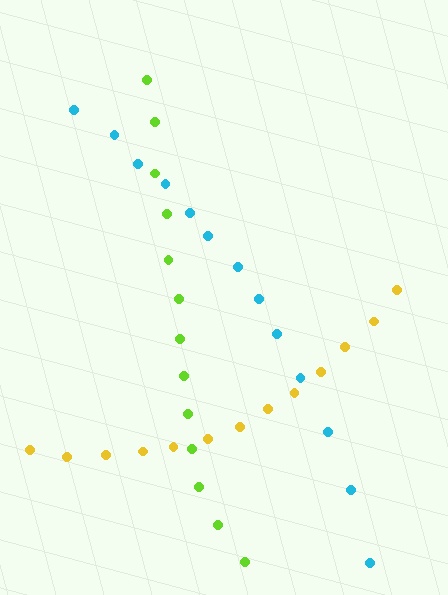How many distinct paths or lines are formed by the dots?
There are 3 distinct paths.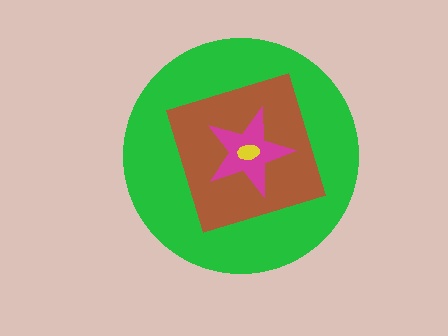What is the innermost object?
The yellow ellipse.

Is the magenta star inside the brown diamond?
Yes.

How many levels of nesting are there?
4.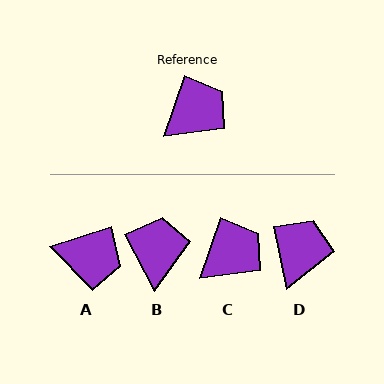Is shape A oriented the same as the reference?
No, it is off by about 53 degrees.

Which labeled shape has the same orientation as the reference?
C.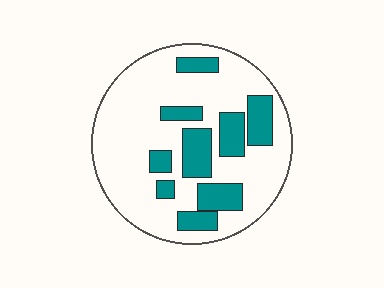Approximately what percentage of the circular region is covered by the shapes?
Approximately 25%.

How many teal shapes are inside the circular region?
9.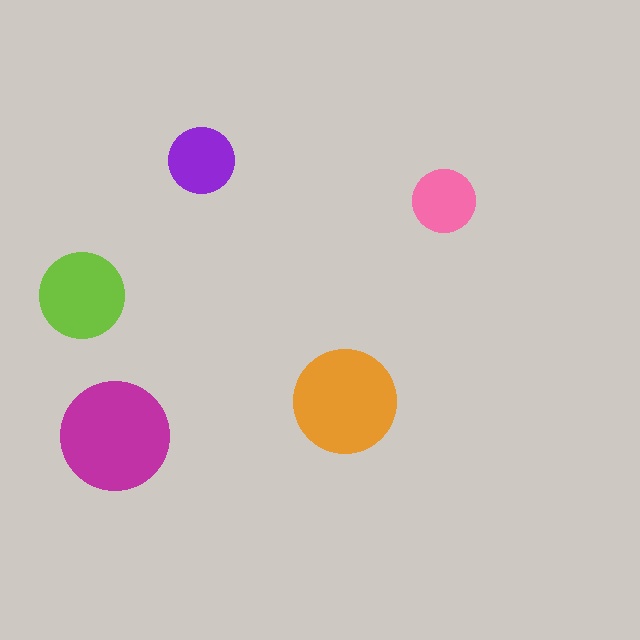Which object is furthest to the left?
The lime circle is leftmost.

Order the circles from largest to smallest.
the magenta one, the orange one, the lime one, the purple one, the pink one.